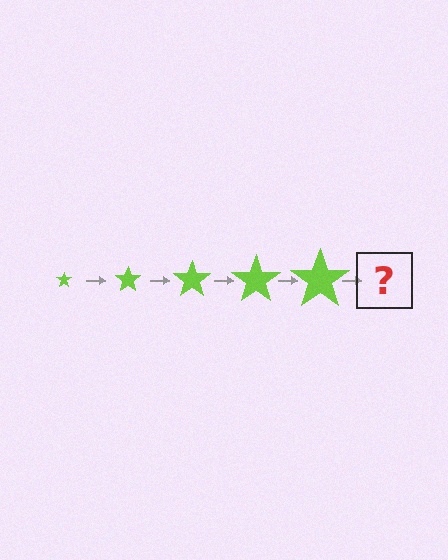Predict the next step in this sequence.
The next step is a lime star, larger than the previous one.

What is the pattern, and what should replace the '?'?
The pattern is that the star gets progressively larger each step. The '?' should be a lime star, larger than the previous one.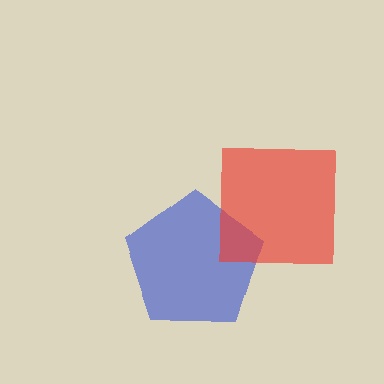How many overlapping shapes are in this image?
There are 2 overlapping shapes in the image.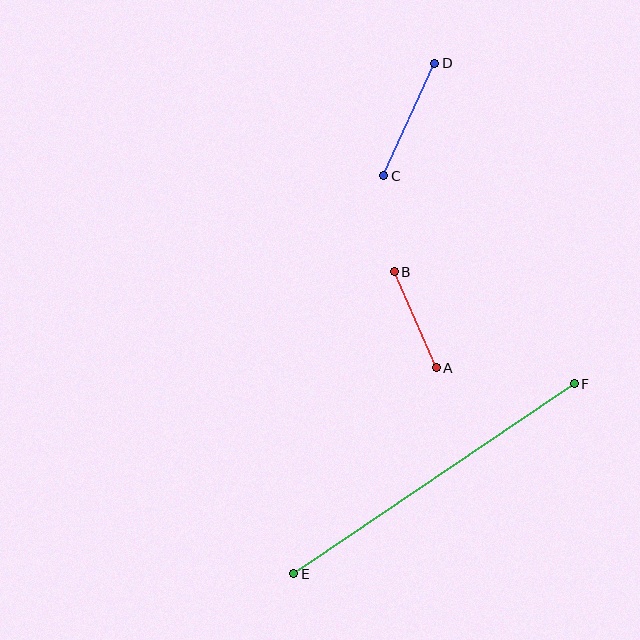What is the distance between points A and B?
The distance is approximately 105 pixels.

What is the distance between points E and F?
The distance is approximately 339 pixels.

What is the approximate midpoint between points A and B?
The midpoint is at approximately (415, 320) pixels.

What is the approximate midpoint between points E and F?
The midpoint is at approximately (434, 479) pixels.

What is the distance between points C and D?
The distance is approximately 124 pixels.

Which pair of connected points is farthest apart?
Points E and F are farthest apart.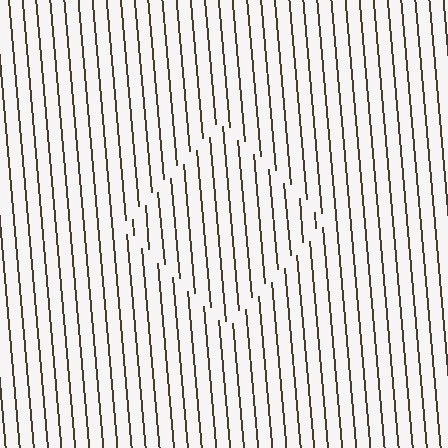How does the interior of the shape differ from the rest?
The interior of the shape contains the same grating, shifted by half a period — the contour is defined by the phase discontinuity where line-ends from the inner and outer gratings abut.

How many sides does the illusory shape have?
4 sides — the line-ends trace a square.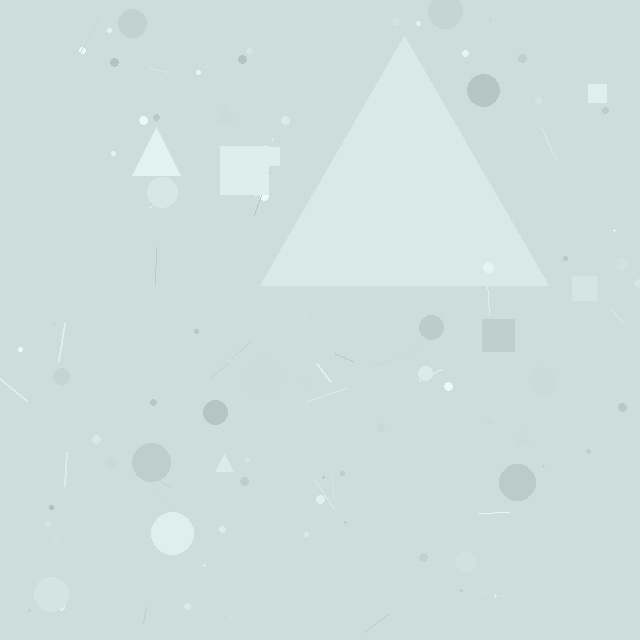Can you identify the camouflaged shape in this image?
The camouflaged shape is a triangle.